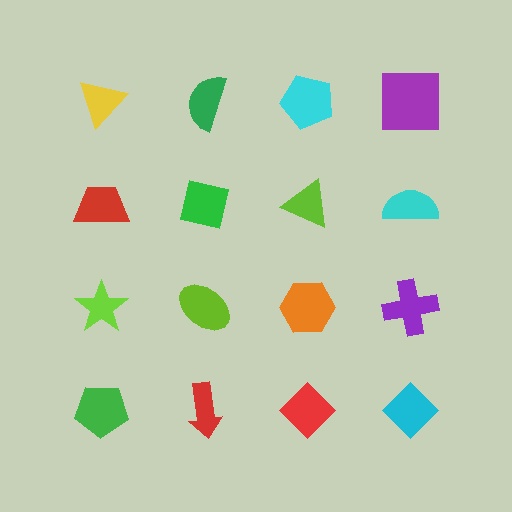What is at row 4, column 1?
A green pentagon.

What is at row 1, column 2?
A green semicircle.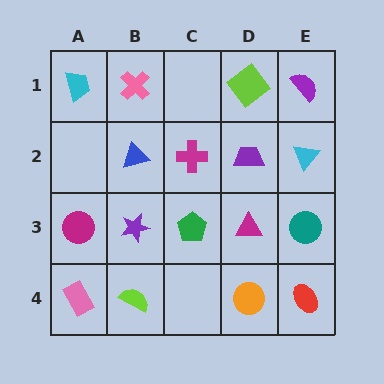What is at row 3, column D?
A magenta triangle.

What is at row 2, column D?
A purple trapezoid.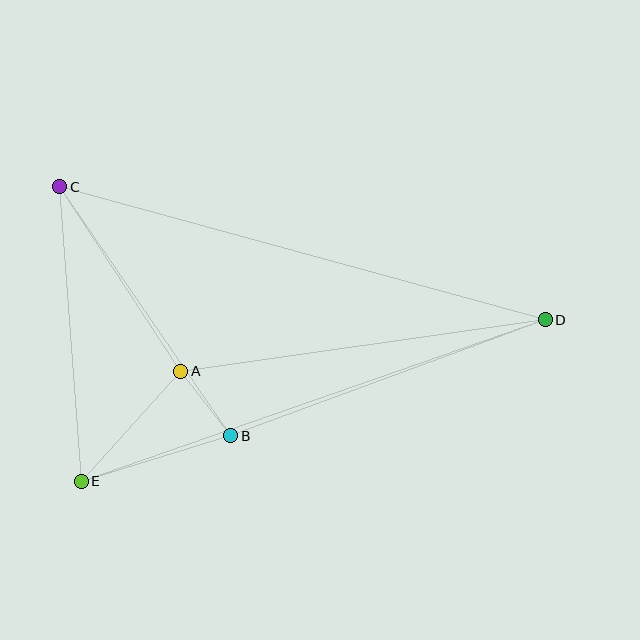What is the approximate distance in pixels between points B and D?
The distance between B and D is approximately 335 pixels.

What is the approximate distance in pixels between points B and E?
The distance between B and E is approximately 156 pixels.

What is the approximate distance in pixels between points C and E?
The distance between C and E is approximately 295 pixels.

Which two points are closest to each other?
Points A and B are closest to each other.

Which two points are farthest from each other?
Points C and D are farthest from each other.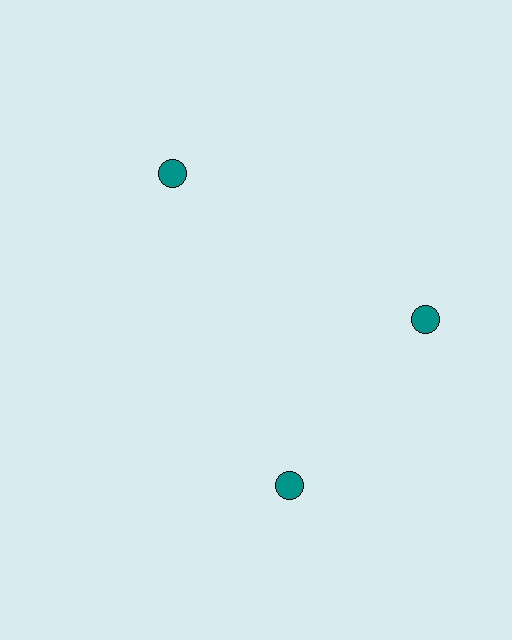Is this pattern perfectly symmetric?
No. The 3 teal circles are arranged in a ring, but one element near the 7 o'clock position is rotated out of alignment along the ring, breaking the 3-fold rotational symmetry.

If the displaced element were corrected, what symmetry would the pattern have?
It would have 3-fold rotational symmetry — the pattern would map onto itself every 120 degrees.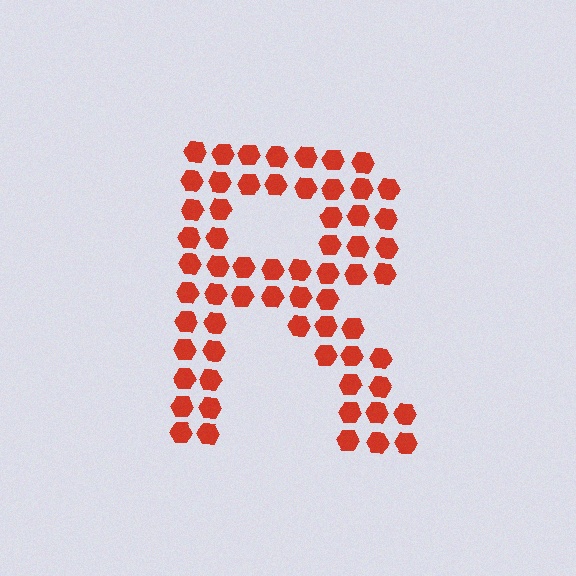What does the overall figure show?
The overall figure shows the letter R.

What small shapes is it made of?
It is made of small hexagons.